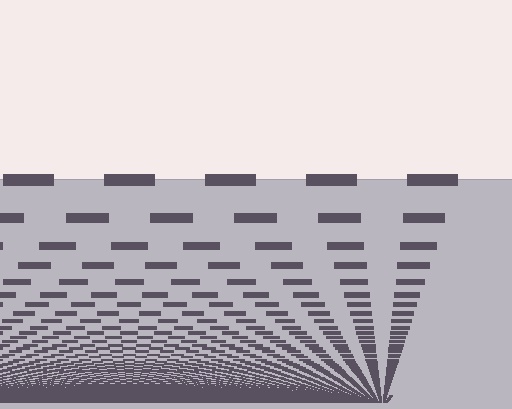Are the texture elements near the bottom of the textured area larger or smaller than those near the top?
Smaller. The gradient is inverted — elements near the bottom are smaller and denser.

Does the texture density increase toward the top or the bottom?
Density increases toward the bottom.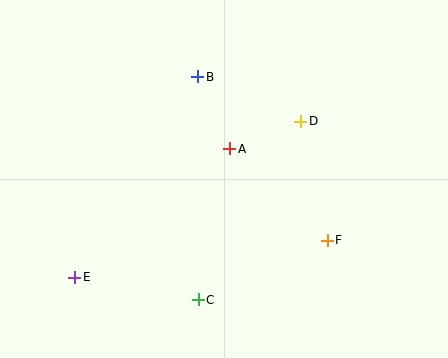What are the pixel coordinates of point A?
Point A is at (230, 149).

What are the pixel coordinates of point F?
Point F is at (327, 240).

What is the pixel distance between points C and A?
The distance between C and A is 155 pixels.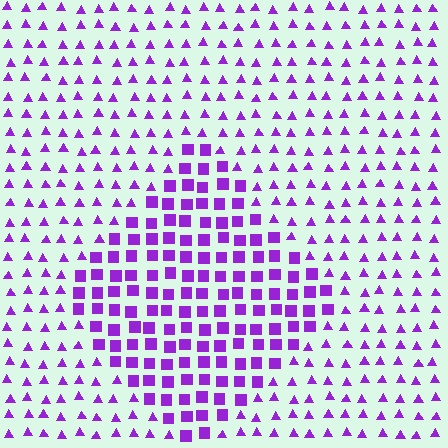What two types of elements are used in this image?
The image uses squares inside the diamond region and triangles outside it.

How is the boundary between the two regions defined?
The boundary is defined by a change in element shape: squares inside vs. triangles outside. All elements share the same color and spacing.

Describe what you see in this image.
The image is filled with small purple elements arranged in a uniform grid. A diamond-shaped region contains squares, while the surrounding area contains triangles. The boundary is defined purely by the change in element shape.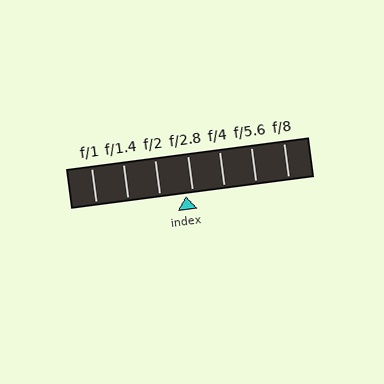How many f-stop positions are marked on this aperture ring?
There are 7 f-stop positions marked.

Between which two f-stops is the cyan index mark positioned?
The index mark is between f/2 and f/2.8.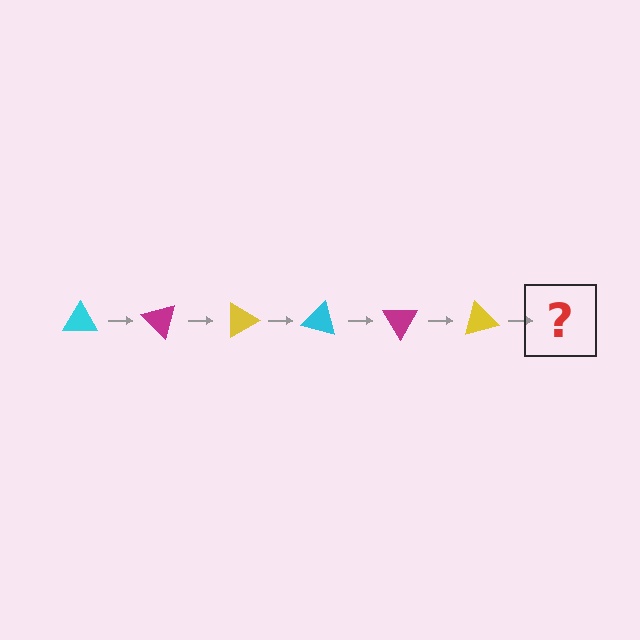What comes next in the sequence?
The next element should be a cyan triangle, rotated 270 degrees from the start.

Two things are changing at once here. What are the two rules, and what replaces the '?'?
The two rules are that it rotates 45 degrees each step and the color cycles through cyan, magenta, and yellow. The '?' should be a cyan triangle, rotated 270 degrees from the start.